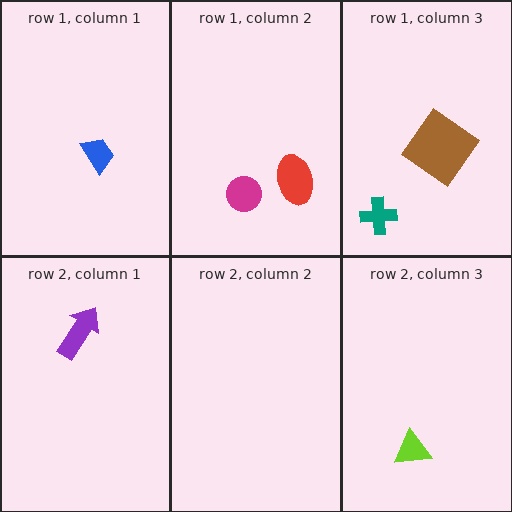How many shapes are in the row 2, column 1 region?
1.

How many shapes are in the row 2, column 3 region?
1.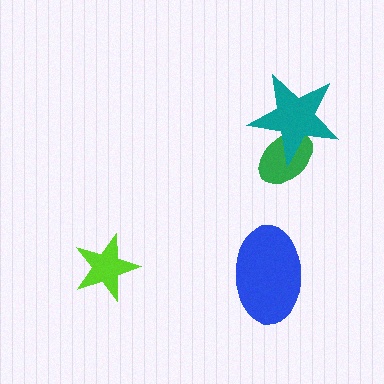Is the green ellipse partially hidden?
Yes, it is partially covered by another shape.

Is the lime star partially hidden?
No, no other shape covers it.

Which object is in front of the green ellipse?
The teal star is in front of the green ellipse.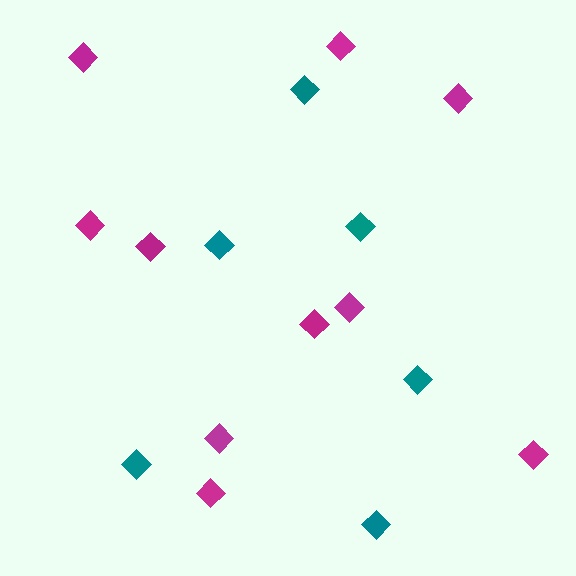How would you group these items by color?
There are 2 groups: one group of teal diamonds (6) and one group of magenta diamonds (10).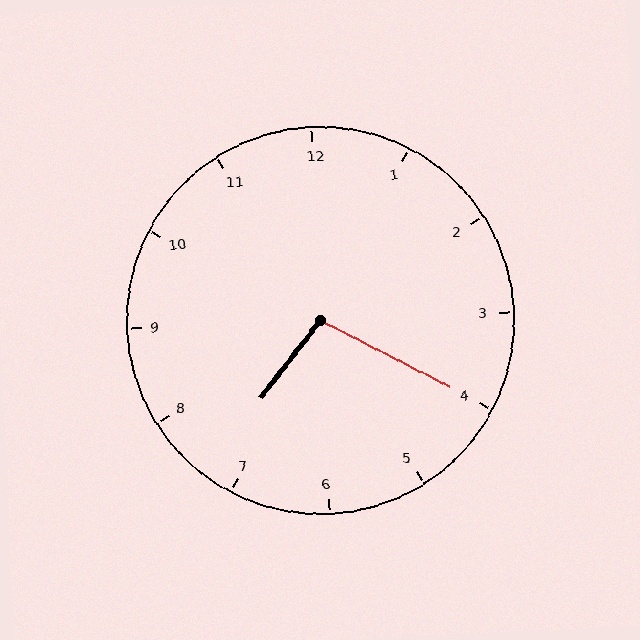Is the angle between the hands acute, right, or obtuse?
It is obtuse.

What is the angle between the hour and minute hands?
Approximately 100 degrees.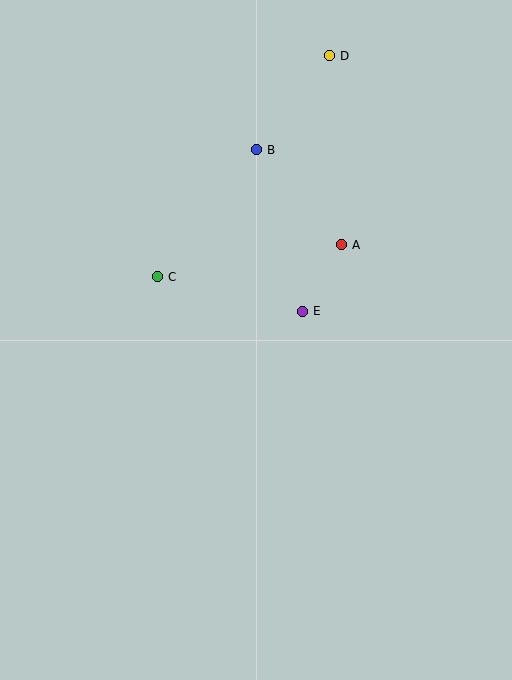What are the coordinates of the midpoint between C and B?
The midpoint between C and B is at (207, 213).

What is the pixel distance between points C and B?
The distance between C and B is 161 pixels.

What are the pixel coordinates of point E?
Point E is at (303, 311).